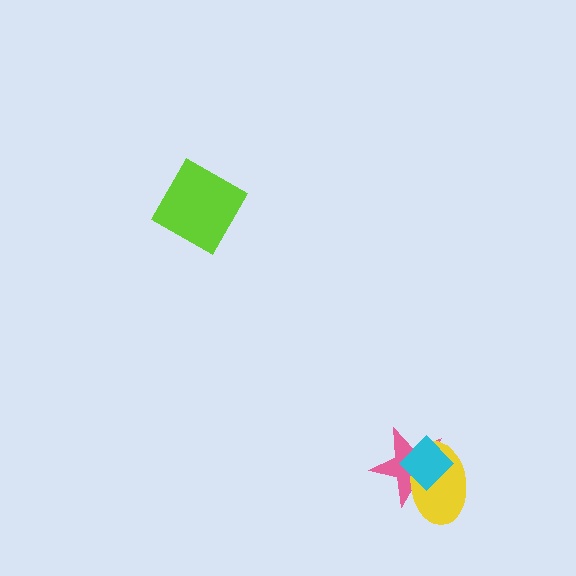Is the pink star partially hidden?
Yes, it is partially covered by another shape.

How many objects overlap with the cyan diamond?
2 objects overlap with the cyan diamond.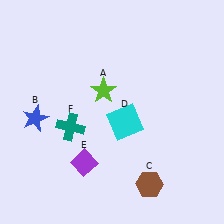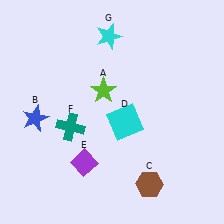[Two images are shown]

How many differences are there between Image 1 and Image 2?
There is 1 difference between the two images.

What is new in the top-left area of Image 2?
A cyan star (G) was added in the top-left area of Image 2.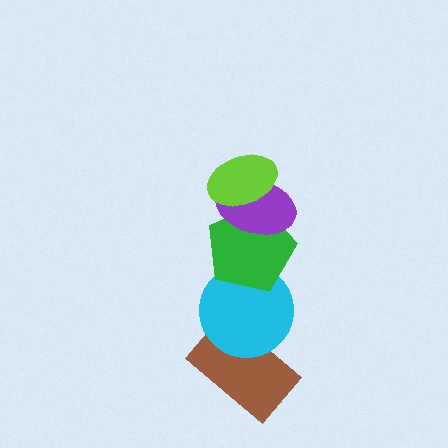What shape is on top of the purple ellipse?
The lime ellipse is on top of the purple ellipse.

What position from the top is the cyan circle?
The cyan circle is 4th from the top.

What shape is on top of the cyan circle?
The green pentagon is on top of the cyan circle.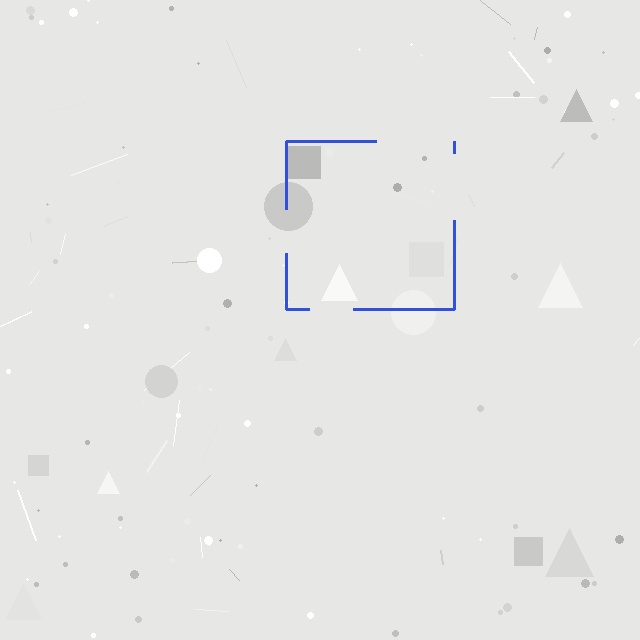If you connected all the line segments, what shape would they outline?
They would outline a square.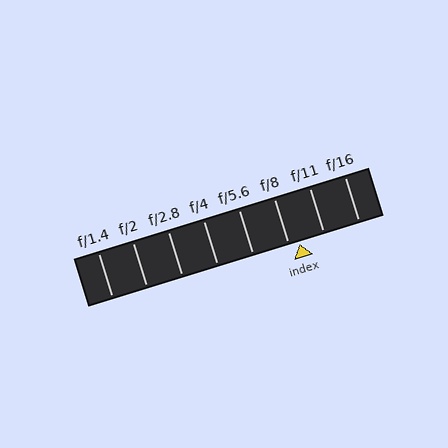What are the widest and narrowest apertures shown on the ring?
The widest aperture shown is f/1.4 and the narrowest is f/16.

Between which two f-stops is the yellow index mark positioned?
The index mark is between f/8 and f/11.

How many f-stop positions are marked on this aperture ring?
There are 8 f-stop positions marked.